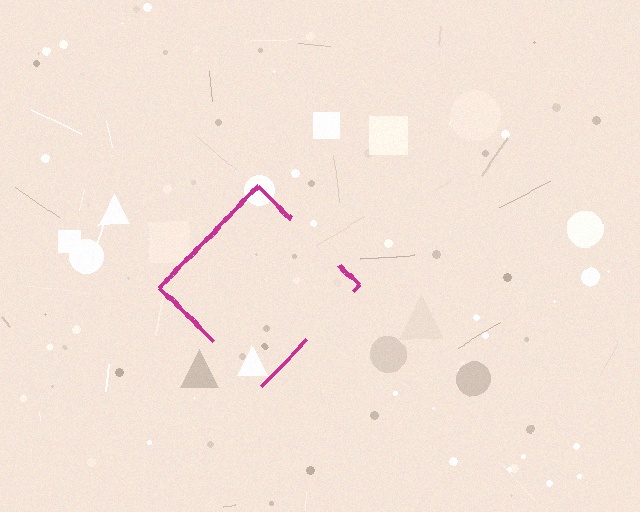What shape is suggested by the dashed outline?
The dashed outline suggests a diamond.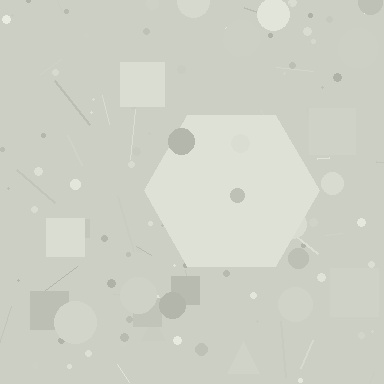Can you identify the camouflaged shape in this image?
The camouflaged shape is a hexagon.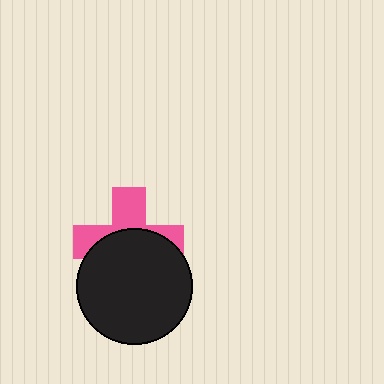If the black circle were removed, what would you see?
You would see the complete pink cross.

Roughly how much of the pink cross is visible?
A small part of it is visible (roughly 43%).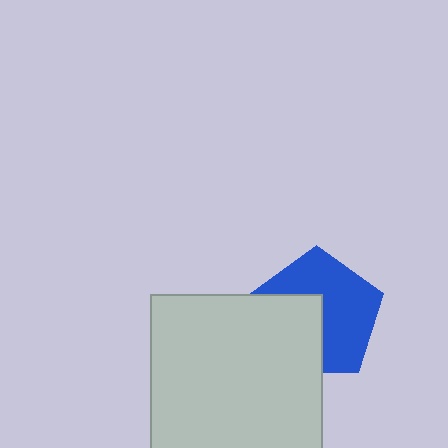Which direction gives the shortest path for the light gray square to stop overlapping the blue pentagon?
Moving toward the lower-left gives the shortest separation.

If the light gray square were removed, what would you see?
You would see the complete blue pentagon.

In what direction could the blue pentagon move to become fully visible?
The blue pentagon could move toward the upper-right. That would shift it out from behind the light gray square entirely.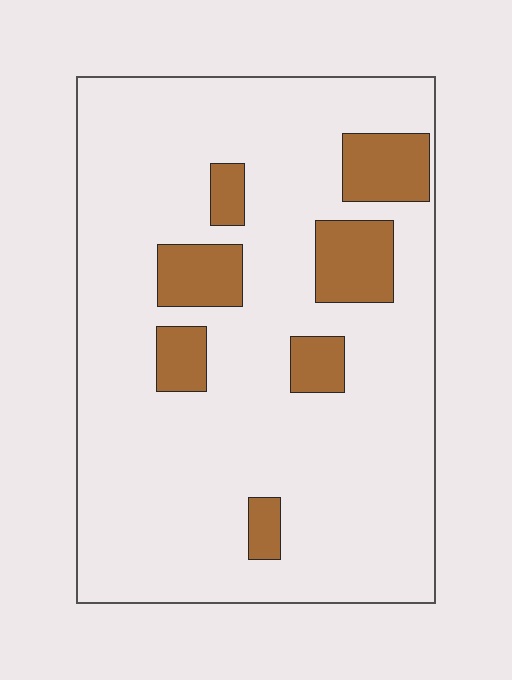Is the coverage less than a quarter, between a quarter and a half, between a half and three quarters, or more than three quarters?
Less than a quarter.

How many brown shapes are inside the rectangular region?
7.